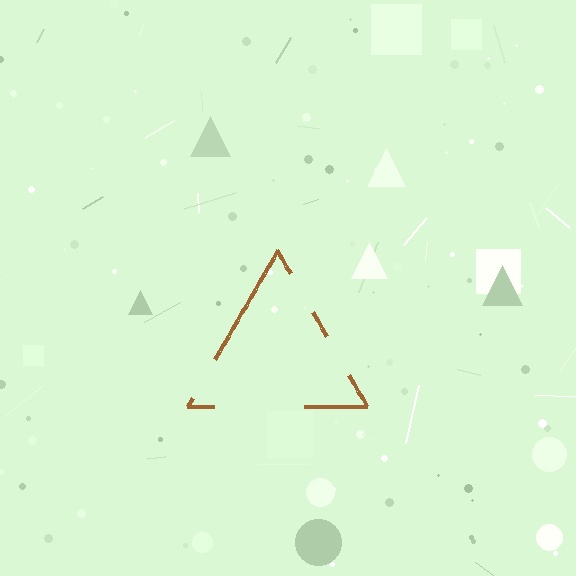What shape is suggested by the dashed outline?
The dashed outline suggests a triangle.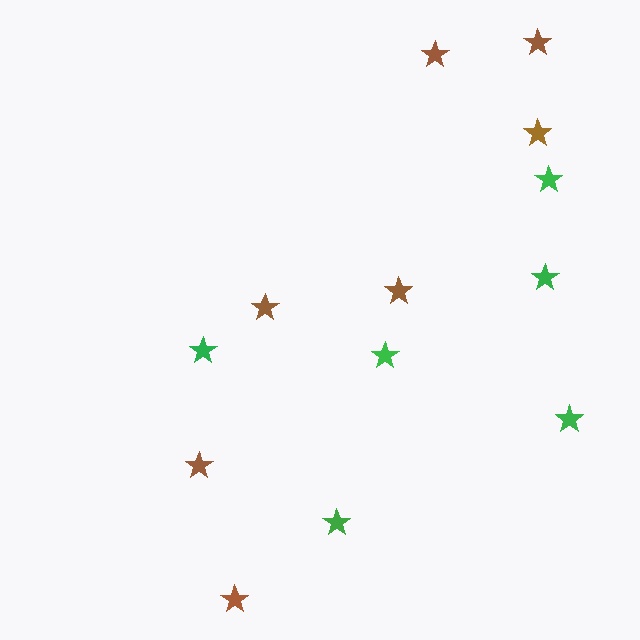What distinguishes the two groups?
There are 2 groups: one group of brown stars (7) and one group of green stars (6).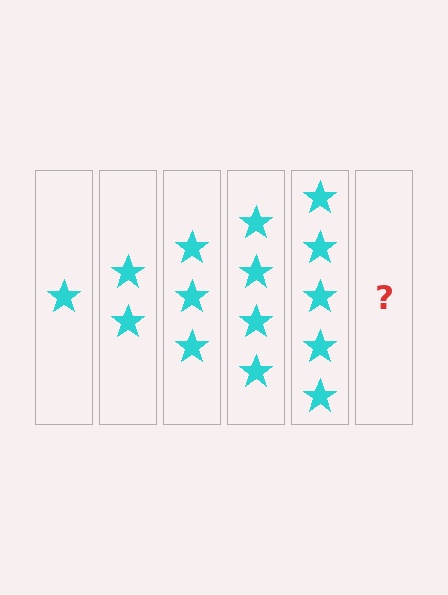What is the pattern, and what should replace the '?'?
The pattern is that each step adds one more star. The '?' should be 6 stars.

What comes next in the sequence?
The next element should be 6 stars.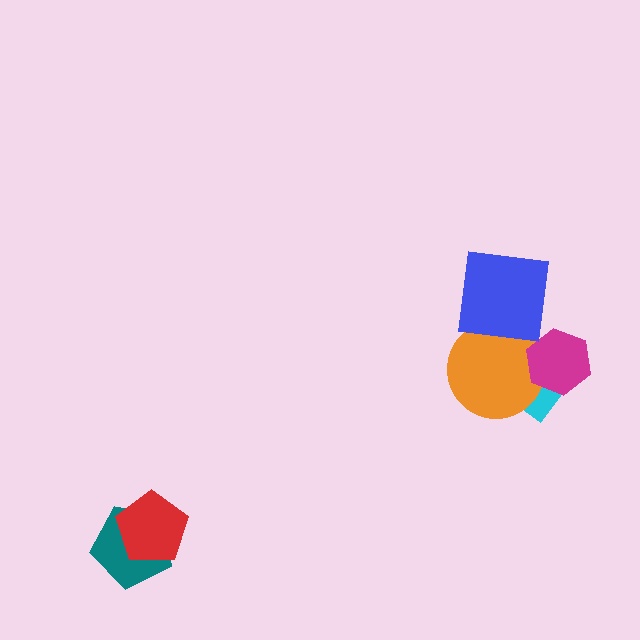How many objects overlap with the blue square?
1 object overlaps with the blue square.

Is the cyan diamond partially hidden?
Yes, it is partially covered by another shape.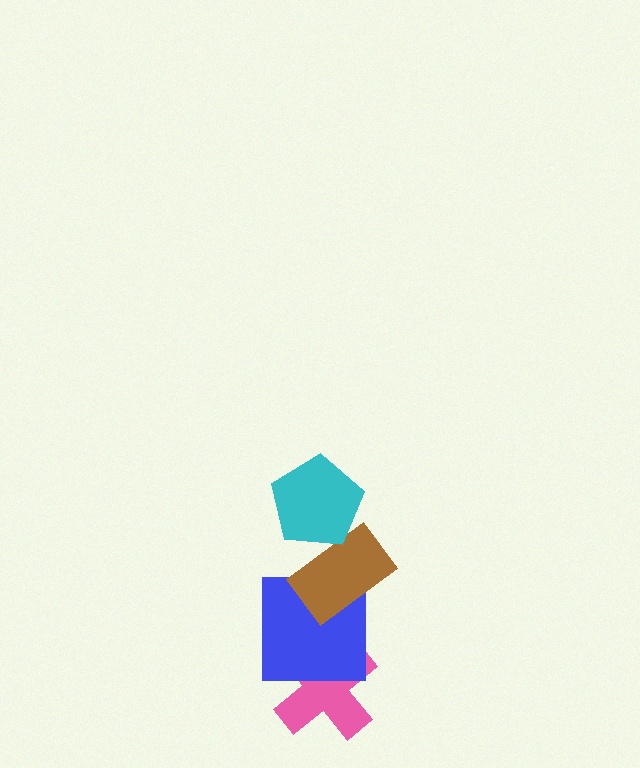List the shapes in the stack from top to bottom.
From top to bottom: the cyan pentagon, the brown rectangle, the blue square, the pink cross.